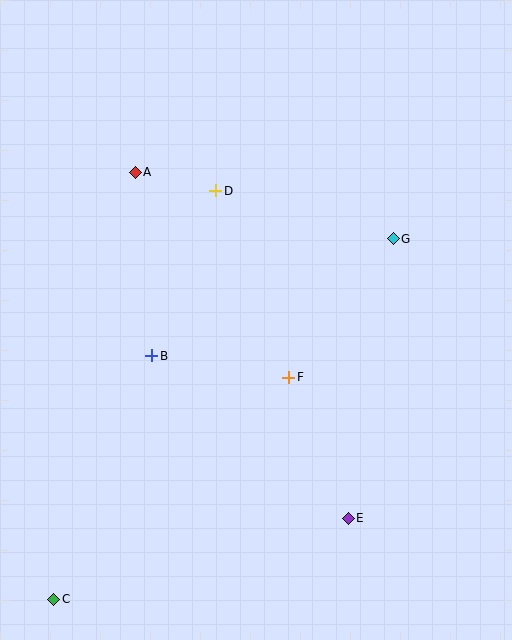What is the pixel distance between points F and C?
The distance between F and C is 324 pixels.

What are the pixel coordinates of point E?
Point E is at (348, 518).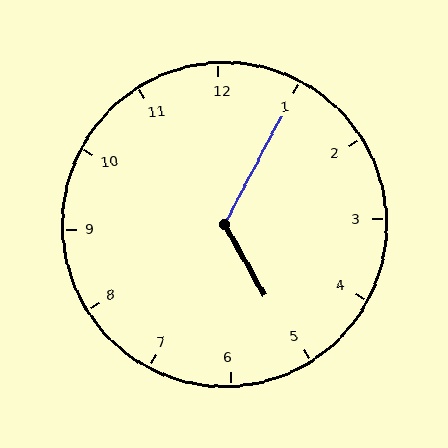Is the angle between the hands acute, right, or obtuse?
It is obtuse.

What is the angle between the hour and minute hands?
Approximately 122 degrees.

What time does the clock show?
5:05.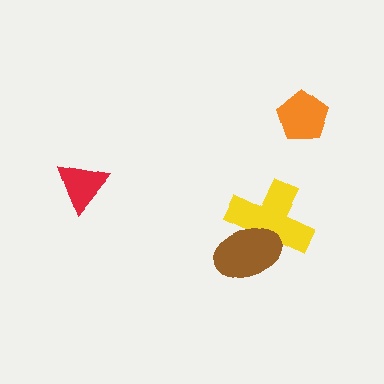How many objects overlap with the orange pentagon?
0 objects overlap with the orange pentagon.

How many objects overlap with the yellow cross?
1 object overlaps with the yellow cross.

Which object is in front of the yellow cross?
The brown ellipse is in front of the yellow cross.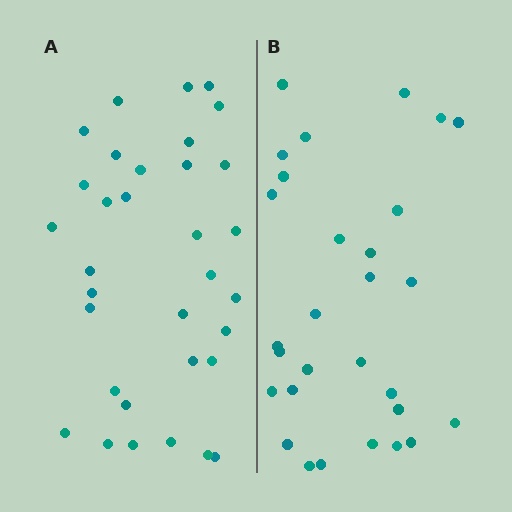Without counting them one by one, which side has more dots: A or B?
Region A (the left region) has more dots.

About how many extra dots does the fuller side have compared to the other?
Region A has about 4 more dots than region B.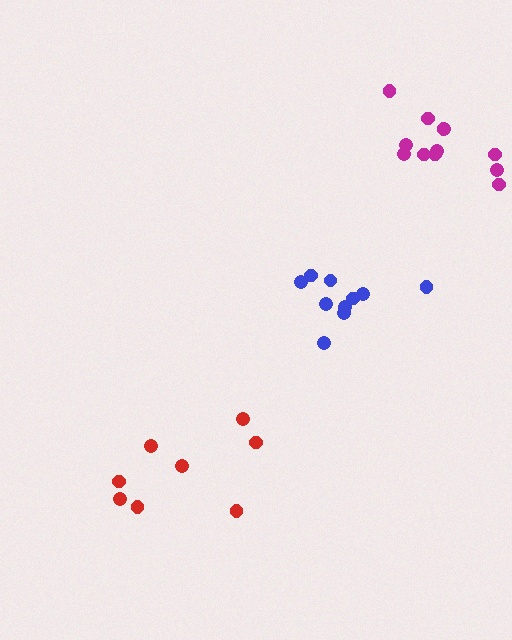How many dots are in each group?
Group 1: 10 dots, Group 2: 8 dots, Group 3: 12 dots (30 total).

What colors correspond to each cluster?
The clusters are colored: blue, red, magenta.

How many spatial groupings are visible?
There are 3 spatial groupings.